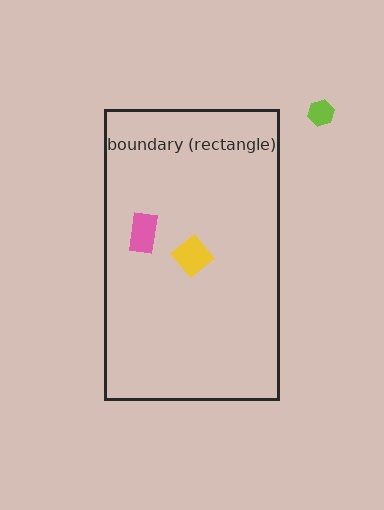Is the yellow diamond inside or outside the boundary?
Inside.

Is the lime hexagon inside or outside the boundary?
Outside.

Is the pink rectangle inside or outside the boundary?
Inside.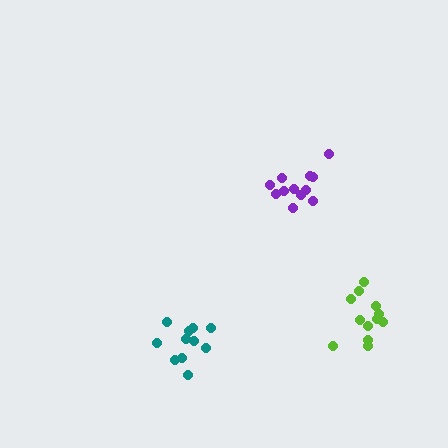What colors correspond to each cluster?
The clusters are colored: teal, purple, lime.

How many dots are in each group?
Group 1: 11 dots, Group 2: 12 dots, Group 3: 12 dots (35 total).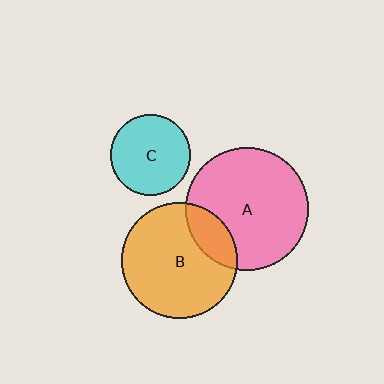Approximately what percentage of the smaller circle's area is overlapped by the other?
Approximately 20%.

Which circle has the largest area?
Circle A (pink).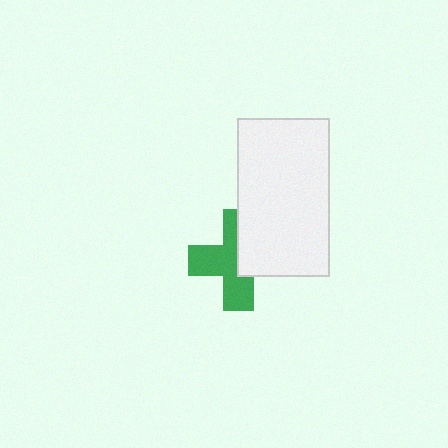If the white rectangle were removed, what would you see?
You would see the complete green cross.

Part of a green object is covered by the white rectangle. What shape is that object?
It is a cross.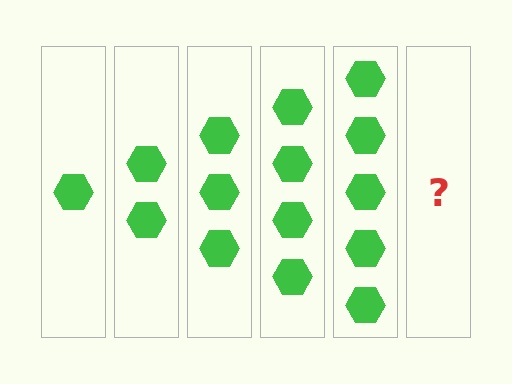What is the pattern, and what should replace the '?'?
The pattern is that each step adds one more hexagon. The '?' should be 6 hexagons.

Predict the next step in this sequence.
The next step is 6 hexagons.